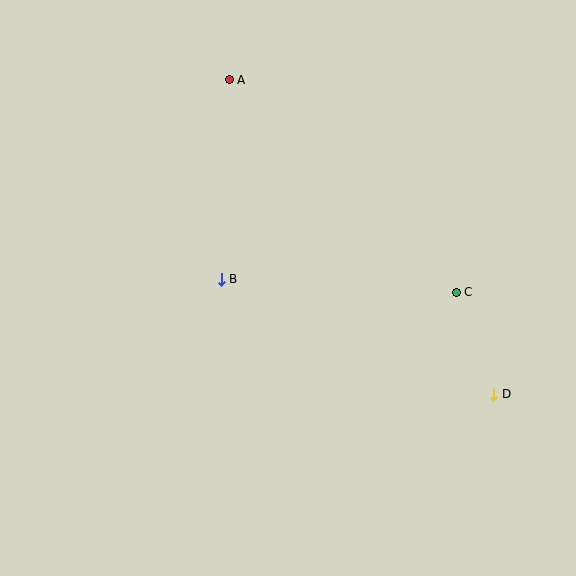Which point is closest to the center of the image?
Point B at (221, 279) is closest to the center.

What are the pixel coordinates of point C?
Point C is at (456, 292).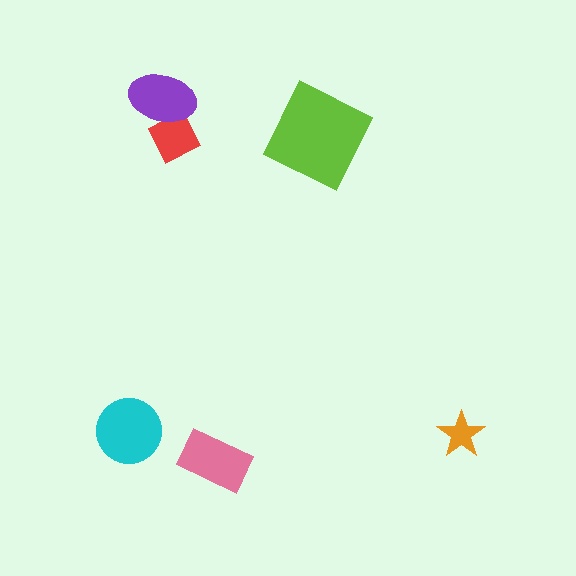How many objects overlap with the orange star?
0 objects overlap with the orange star.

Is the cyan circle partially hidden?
No, no other shape covers it.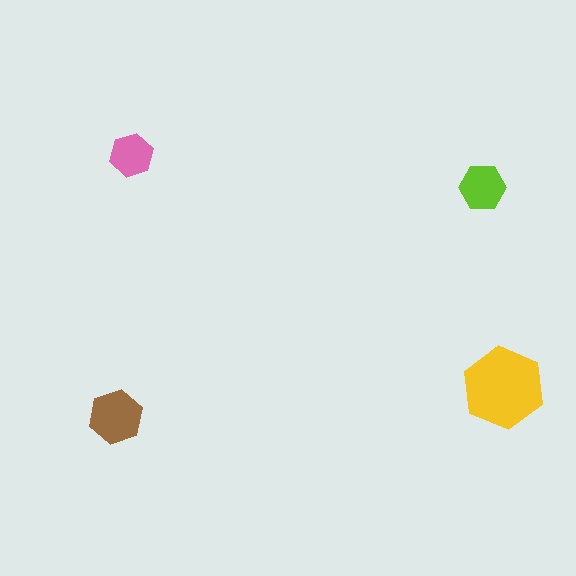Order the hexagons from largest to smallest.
the yellow one, the brown one, the lime one, the pink one.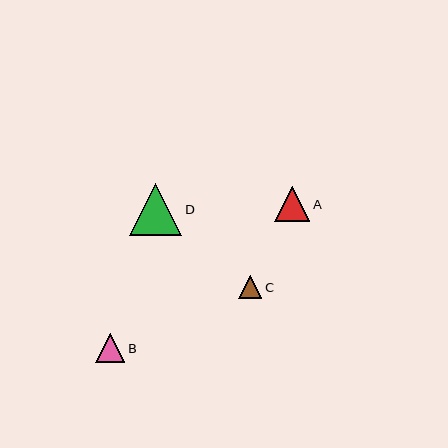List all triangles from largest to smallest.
From largest to smallest: D, A, B, C.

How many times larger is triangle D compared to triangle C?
Triangle D is approximately 2.3 times the size of triangle C.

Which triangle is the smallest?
Triangle C is the smallest with a size of approximately 23 pixels.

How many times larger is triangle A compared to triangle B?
Triangle A is approximately 1.2 times the size of triangle B.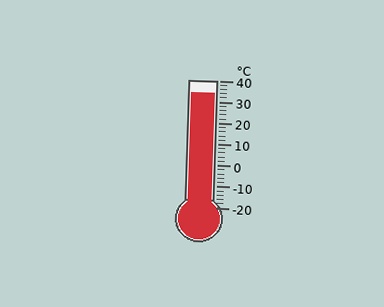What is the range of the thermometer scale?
The thermometer scale ranges from -20°C to 40°C.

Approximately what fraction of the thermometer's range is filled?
The thermometer is filled to approximately 90% of its range.